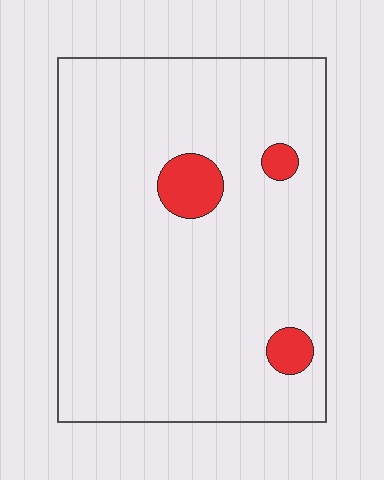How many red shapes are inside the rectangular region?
3.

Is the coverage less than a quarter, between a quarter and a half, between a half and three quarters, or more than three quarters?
Less than a quarter.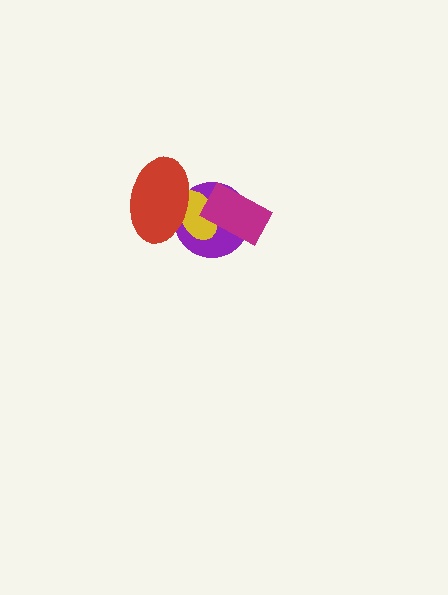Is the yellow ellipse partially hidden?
Yes, it is partially covered by another shape.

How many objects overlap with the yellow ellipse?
3 objects overlap with the yellow ellipse.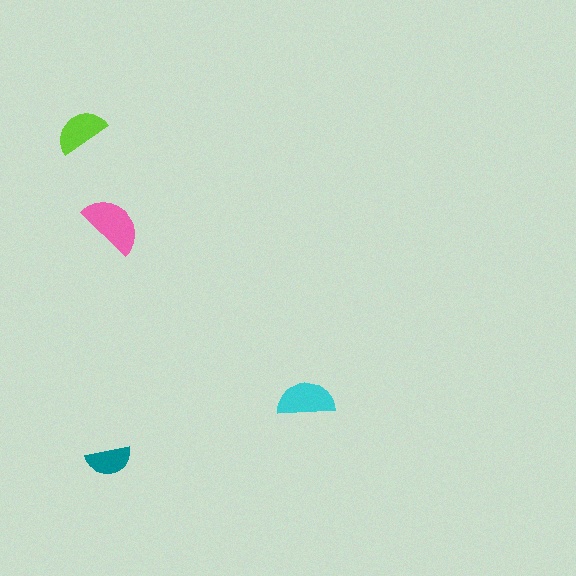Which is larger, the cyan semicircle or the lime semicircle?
The cyan one.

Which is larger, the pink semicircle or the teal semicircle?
The pink one.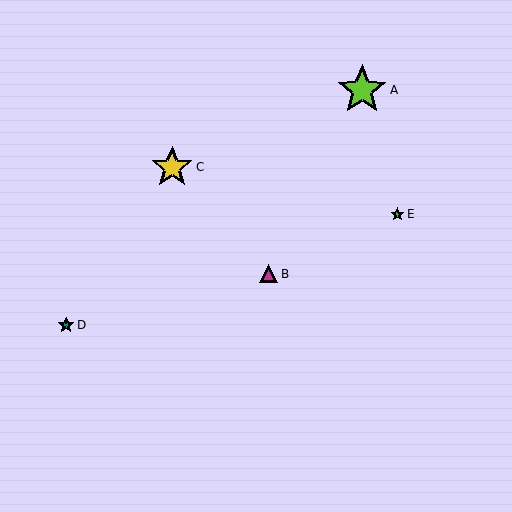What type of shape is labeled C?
Shape C is a yellow star.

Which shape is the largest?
The lime star (labeled A) is the largest.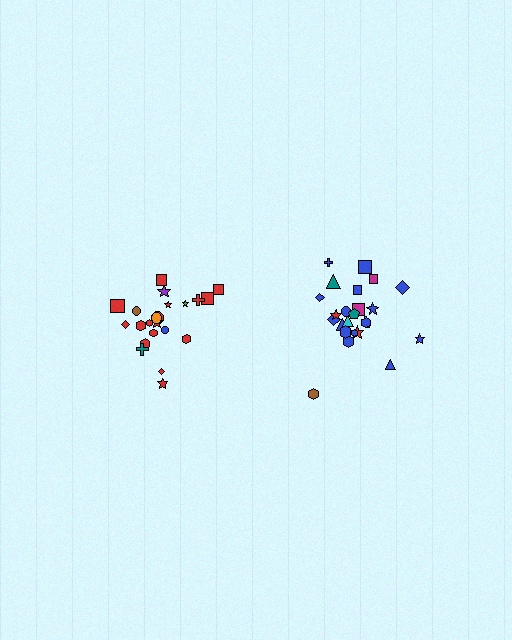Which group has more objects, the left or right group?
The right group.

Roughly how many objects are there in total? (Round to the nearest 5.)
Roughly 45 objects in total.